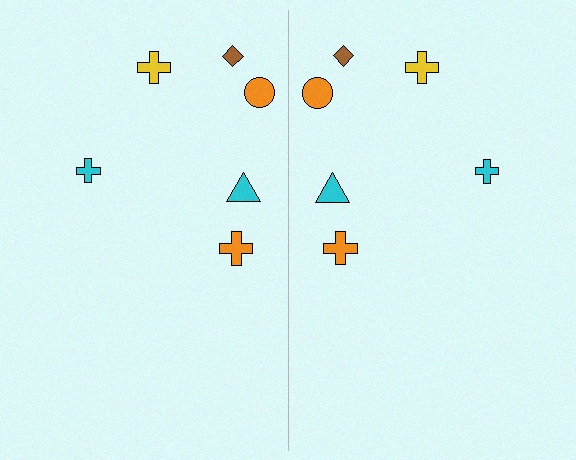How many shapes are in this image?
There are 12 shapes in this image.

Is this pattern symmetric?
Yes, this pattern has bilateral (reflection) symmetry.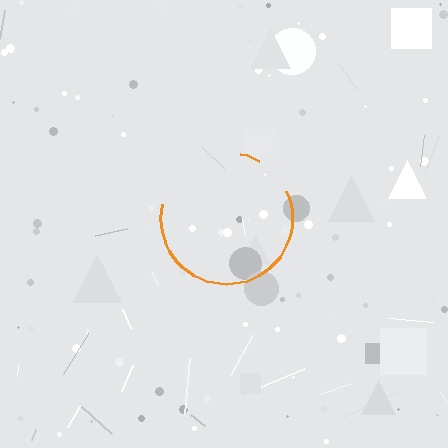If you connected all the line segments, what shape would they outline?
They would outline a circle.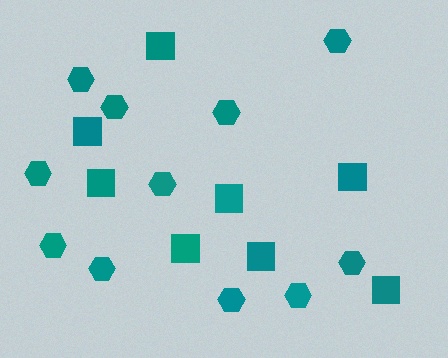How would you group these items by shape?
There are 2 groups: one group of squares (8) and one group of hexagons (11).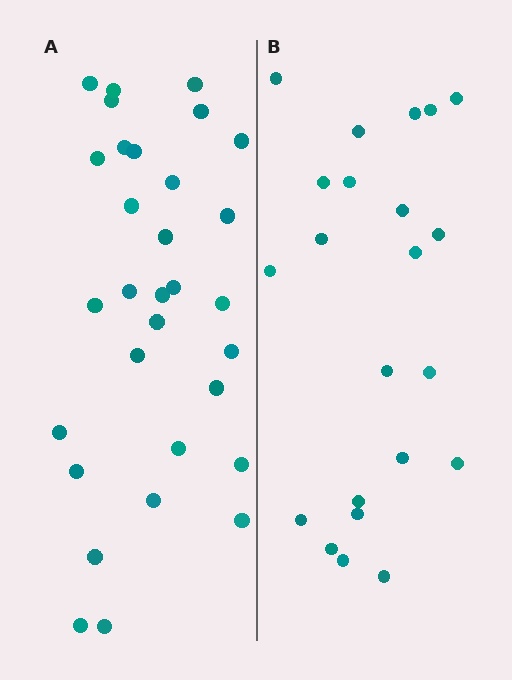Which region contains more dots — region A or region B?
Region A (the left region) has more dots.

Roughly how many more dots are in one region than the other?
Region A has roughly 8 or so more dots than region B.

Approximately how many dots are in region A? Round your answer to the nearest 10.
About 30 dots. (The exact count is 31, which rounds to 30.)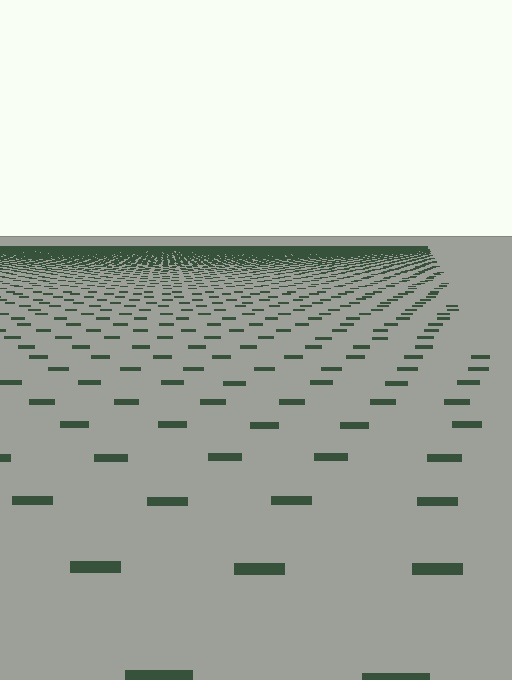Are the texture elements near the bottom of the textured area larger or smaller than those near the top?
Larger. Near the bottom, elements are closer to the viewer and appear at a bigger on-screen size.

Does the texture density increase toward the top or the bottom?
Density increases toward the top.